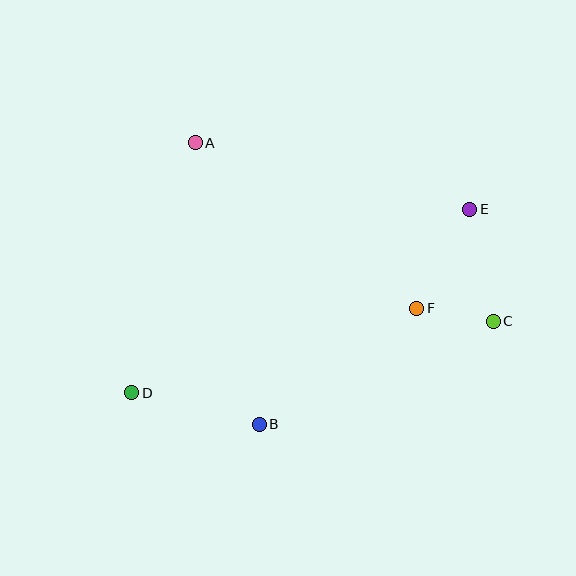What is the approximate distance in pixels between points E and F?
The distance between E and F is approximately 112 pixels.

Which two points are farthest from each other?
Points D and E are farthest from each other.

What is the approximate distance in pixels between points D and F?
The distance between D and F is approximately 297 pixels.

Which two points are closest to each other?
Points C and F are closest to each other.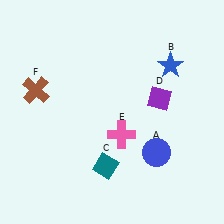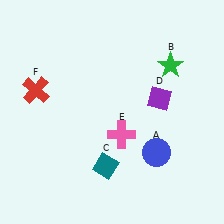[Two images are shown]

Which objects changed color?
B changed from blue to green. F changed from brown to red.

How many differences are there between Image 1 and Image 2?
There are 2 differences between the two images.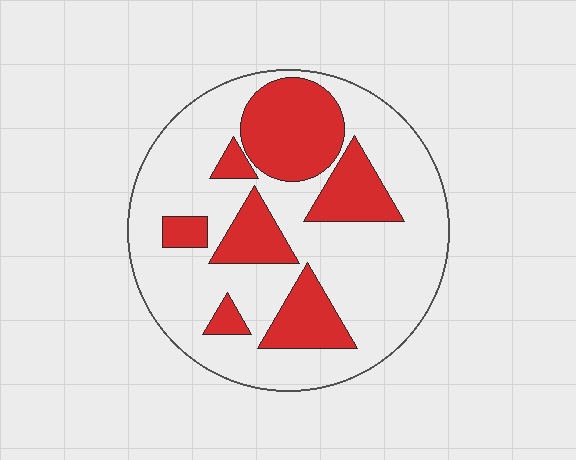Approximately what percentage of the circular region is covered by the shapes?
Approximately 30%.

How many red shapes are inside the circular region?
7.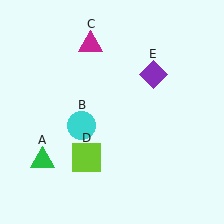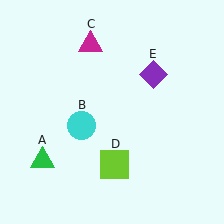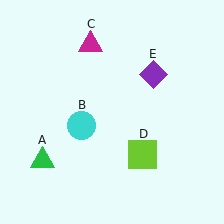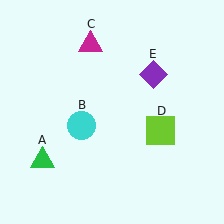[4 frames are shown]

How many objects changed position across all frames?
1 object changed position: lime square (object D).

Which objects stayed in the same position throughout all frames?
Green triangle (object A) and cyan circle (object B) and magenta triangle (object C) and purple diamond (object E) remained stationary.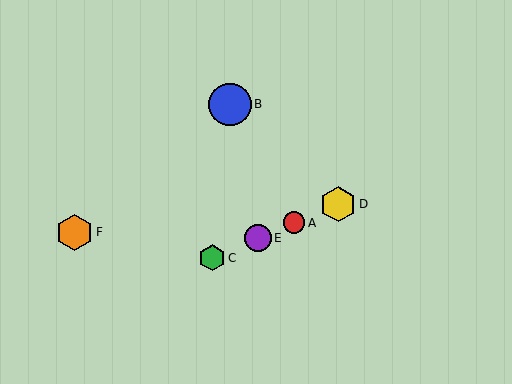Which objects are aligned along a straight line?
Objects A, C, D, E are aligned along a straight line.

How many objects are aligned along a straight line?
4 objects (A, C, D, E) are aligned along a straight line.